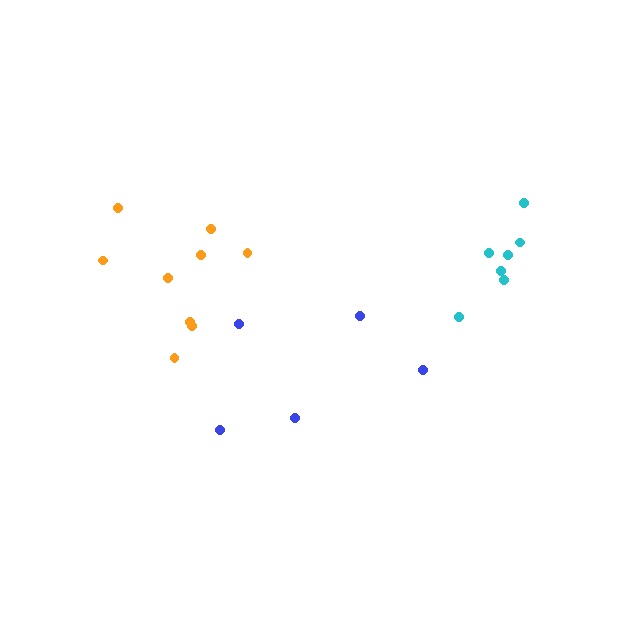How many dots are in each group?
Group 1: 5 dots, Group 2: 7 dots, Group 3: 9 dots (21 total).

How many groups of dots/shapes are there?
There are 3 groups.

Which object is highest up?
The cyan cluster is topmost.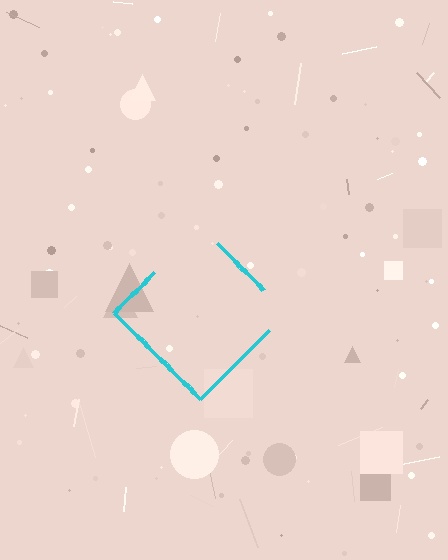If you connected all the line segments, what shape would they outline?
They would outline a diamond.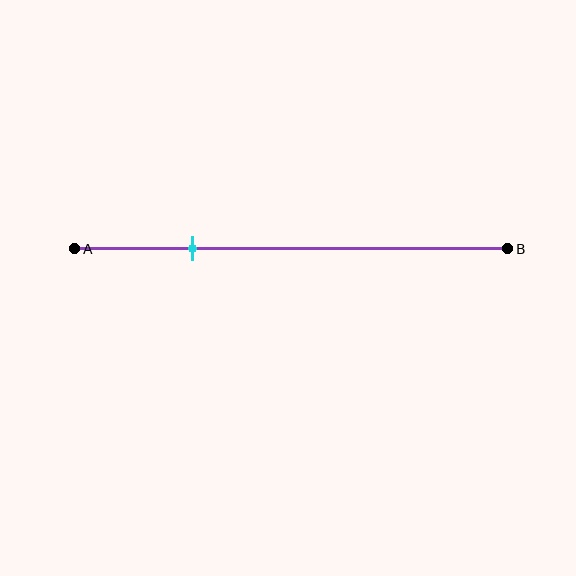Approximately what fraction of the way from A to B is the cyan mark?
The cyan mark is approximately 25% of the way from A to B.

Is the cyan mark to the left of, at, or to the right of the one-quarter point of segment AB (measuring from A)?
The cyan mark is approximately at the one-quarter point of segment AB.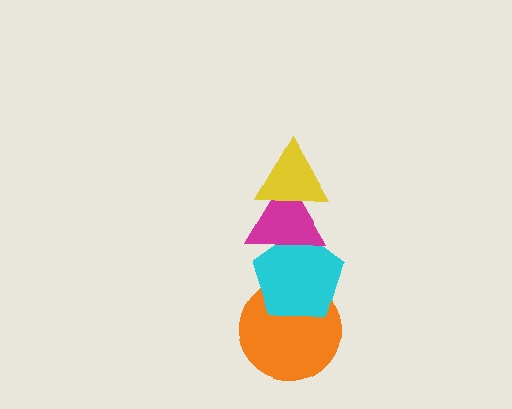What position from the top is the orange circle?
The orange circle is 4th from the top.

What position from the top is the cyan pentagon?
The cyan pentagon is 3rd from the top.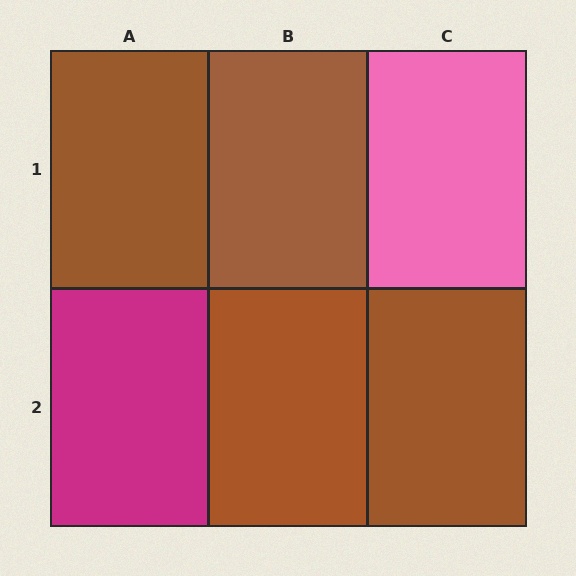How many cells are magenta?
1 cell is magenta.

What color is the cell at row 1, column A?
Brown.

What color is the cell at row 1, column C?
Pink.